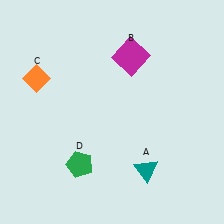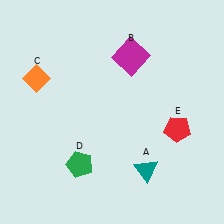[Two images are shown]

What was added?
A red pentagon (E) was added in Image 2.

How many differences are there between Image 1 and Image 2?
There is 1 difference between the two images.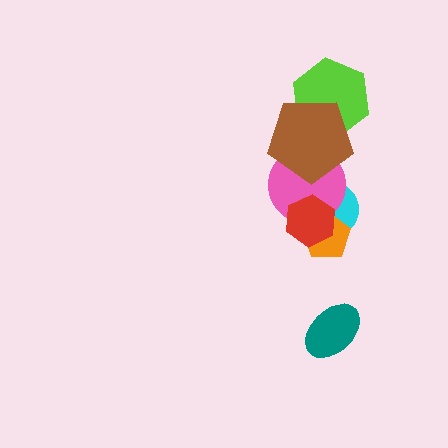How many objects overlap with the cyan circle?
3 objects overlap with the cyan circle.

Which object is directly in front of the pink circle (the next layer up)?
The orange pentagon is directly in front of the pink circle.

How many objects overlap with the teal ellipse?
0 objects overlap with the teal ellipse.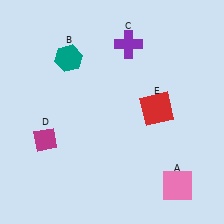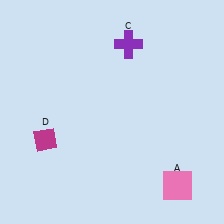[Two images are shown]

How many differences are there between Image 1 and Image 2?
There are 2 differences between the two images.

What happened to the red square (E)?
The red square (E) was removed in Image 2. It was in the top-right area of Image 1.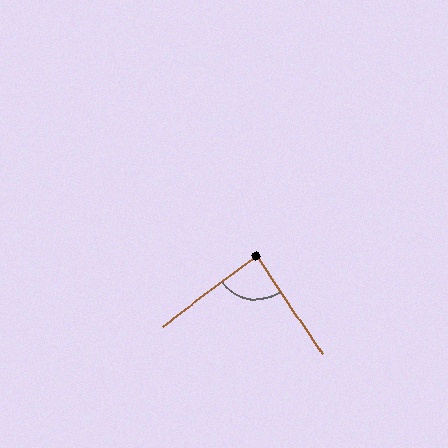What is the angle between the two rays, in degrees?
Approximately 87 degrees.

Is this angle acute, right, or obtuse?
It is approximately a right angle.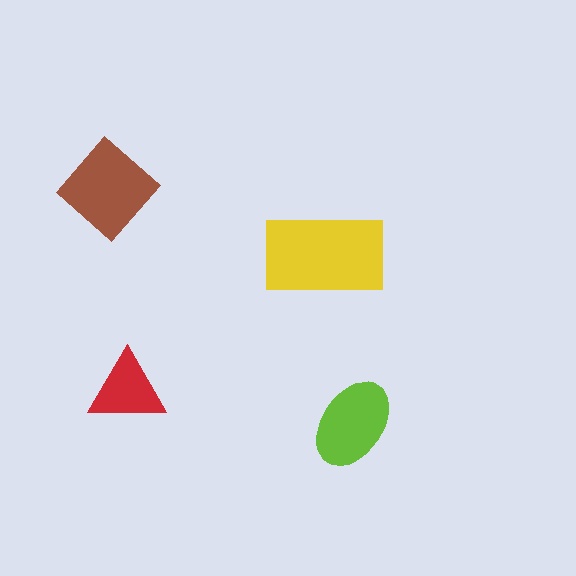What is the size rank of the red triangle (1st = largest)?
4th.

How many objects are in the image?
There are 4 objects in the image.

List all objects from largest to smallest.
The yellow rectangle, the brown diamond, the lime ellipse, the red triangle.